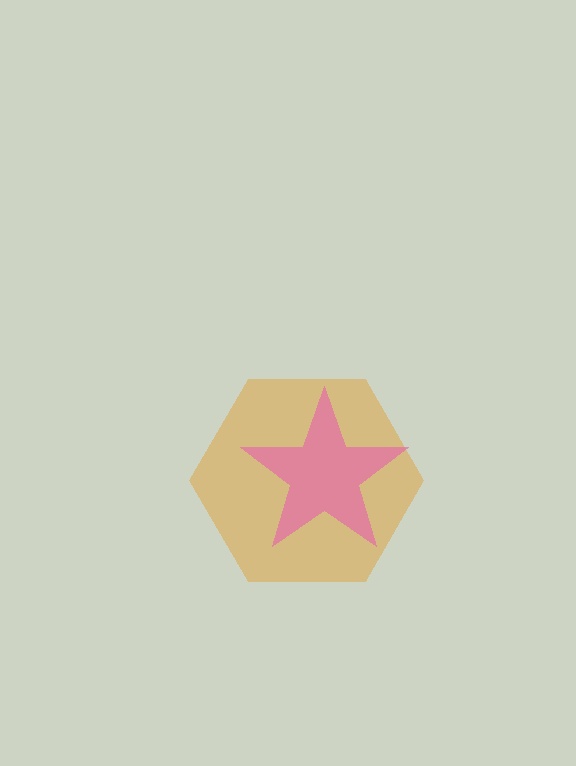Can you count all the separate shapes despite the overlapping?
Yes, there are 2 separate shapes.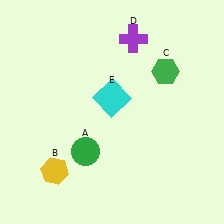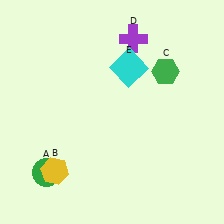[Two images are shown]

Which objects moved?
The objects that moved are: the green circle (A), the cyan square (E).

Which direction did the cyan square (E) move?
The cyan square (E) moved up.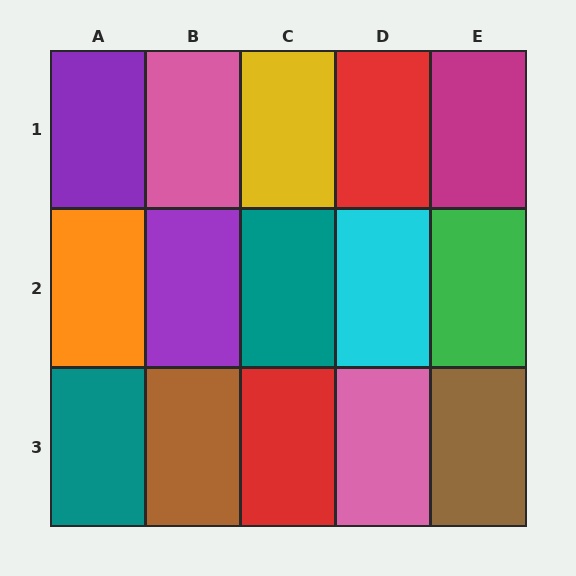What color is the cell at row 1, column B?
Pink.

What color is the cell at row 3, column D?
Pink.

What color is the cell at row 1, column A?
Purple.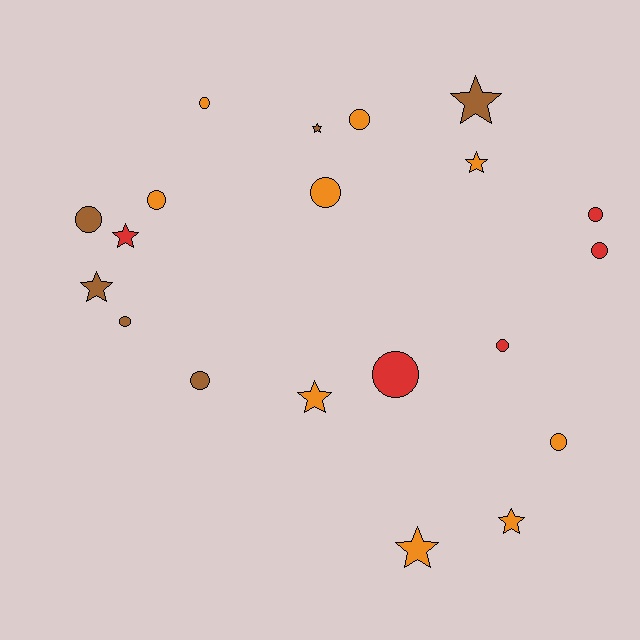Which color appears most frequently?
Orange, with 9 objects.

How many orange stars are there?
There are 4 orange stars.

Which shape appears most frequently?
Circle, with 12 objects.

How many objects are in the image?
There are 20 objects.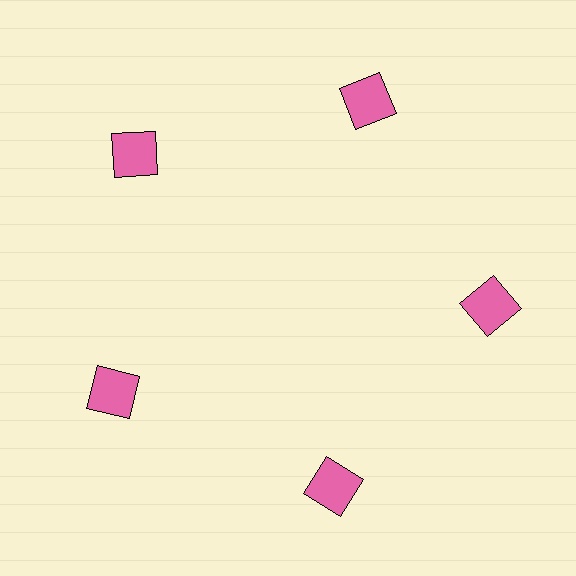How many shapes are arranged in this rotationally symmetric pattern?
There are 5 shapes, arranged in 5 groups of 1.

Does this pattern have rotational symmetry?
Yes, this pattern has 5-fold rotational symmetry. It looks the same after rotating 72 degrees around the center.